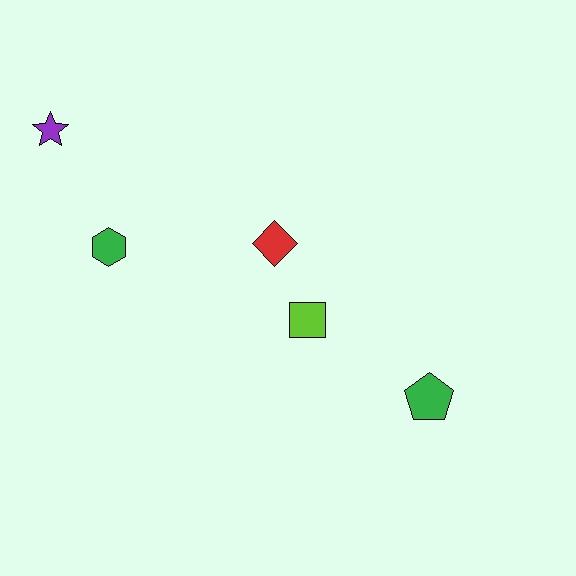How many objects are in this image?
There are 5 objects.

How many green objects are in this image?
There are 2 green objects.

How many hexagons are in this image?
There is 1 hexagon.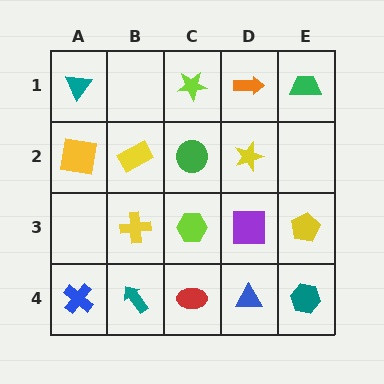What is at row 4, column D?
A blue triangle.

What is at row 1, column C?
A lime star.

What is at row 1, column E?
A green trapezoid.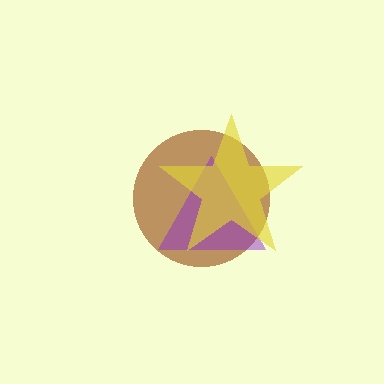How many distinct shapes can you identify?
There are 3 distinct shapes: a brown circle, a purple triangle, a yellow star.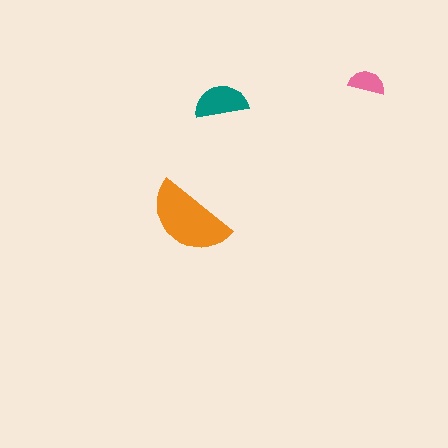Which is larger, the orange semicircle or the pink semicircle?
The orange one.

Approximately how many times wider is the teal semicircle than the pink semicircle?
About 1.5 times wider.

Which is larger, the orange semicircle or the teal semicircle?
The orange one.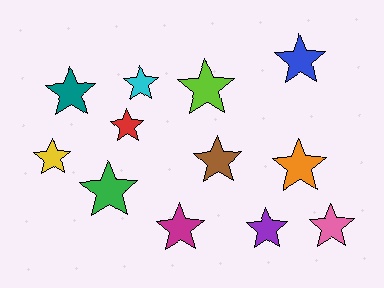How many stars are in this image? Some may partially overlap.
There are 12 stars.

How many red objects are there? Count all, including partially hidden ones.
There is 1 red object.